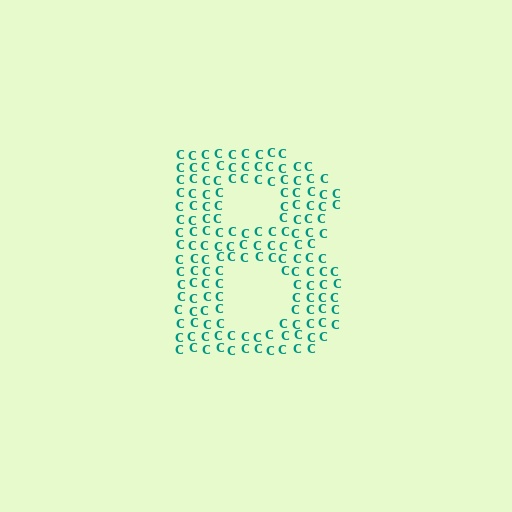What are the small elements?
The small elements are letter C's.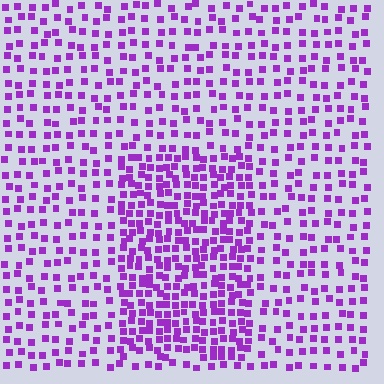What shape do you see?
I see a rectangle.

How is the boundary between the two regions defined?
The boundary is defined by a change in element density (approximately 2.0x ratio). All elements are the same color, size, and shape.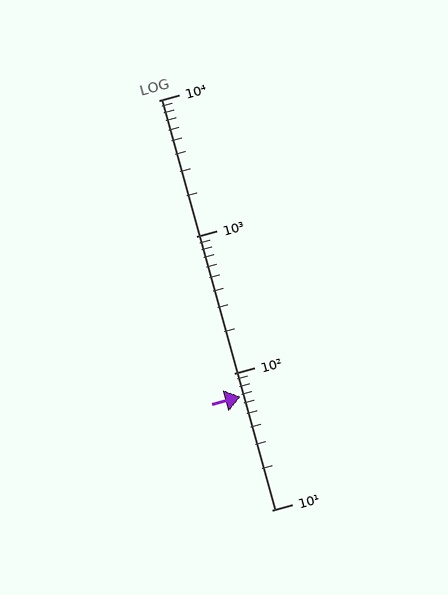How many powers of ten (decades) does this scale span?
The scale spans 3 decades, from 10 to 10000.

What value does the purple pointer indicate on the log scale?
The pointer indicates approximately 67.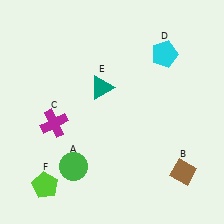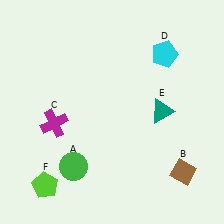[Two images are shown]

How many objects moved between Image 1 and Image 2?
1 object moved between the two images.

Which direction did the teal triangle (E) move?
The teal triangle (E) moved right.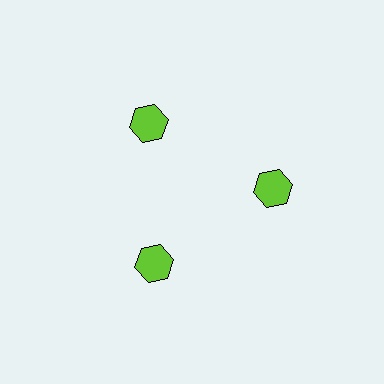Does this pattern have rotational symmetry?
Yes, this pattern has 3-fold rotational symmetry. It looks the same after rotating 120 degrees around the center.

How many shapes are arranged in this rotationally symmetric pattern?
There are 3 shapes, arranged in 3 groups of 1.